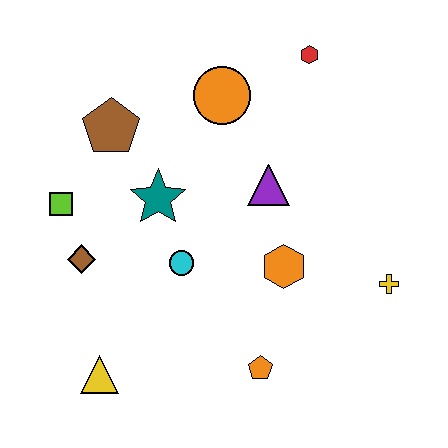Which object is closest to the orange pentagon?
The orange hexagon is closest to the orange pentagon.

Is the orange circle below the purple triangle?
No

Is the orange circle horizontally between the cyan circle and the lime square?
No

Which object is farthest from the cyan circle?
The red hexagon is farthest from the cyan circle.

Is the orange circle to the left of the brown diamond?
No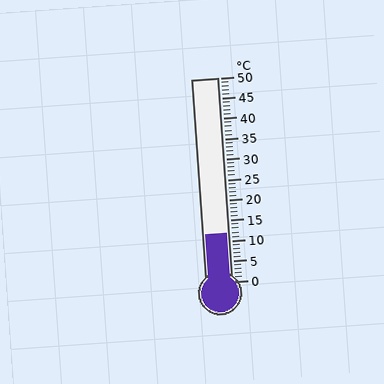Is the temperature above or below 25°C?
The temperature is below 25°C.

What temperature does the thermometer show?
The thermometer shows approximately 12°C.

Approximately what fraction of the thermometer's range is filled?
The thermometer is filled to approximately 25% of its range.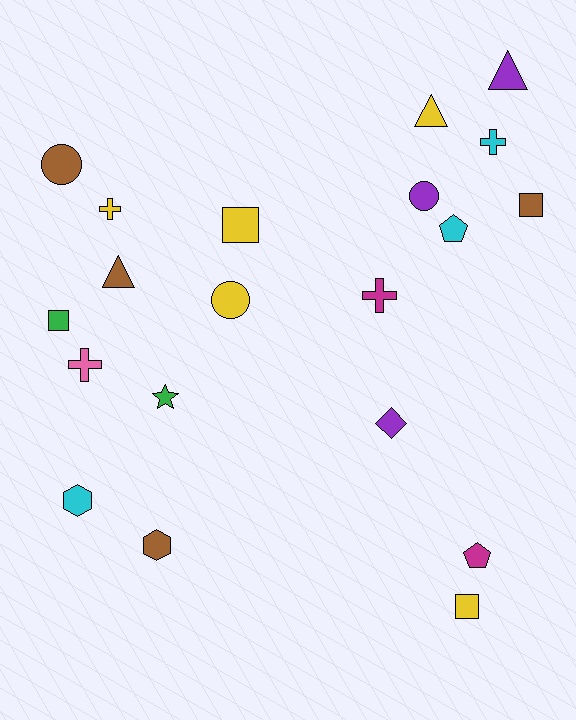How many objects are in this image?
There are 20 objects.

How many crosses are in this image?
There are 4 crosses.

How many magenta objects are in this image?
There are 2 magenta objects.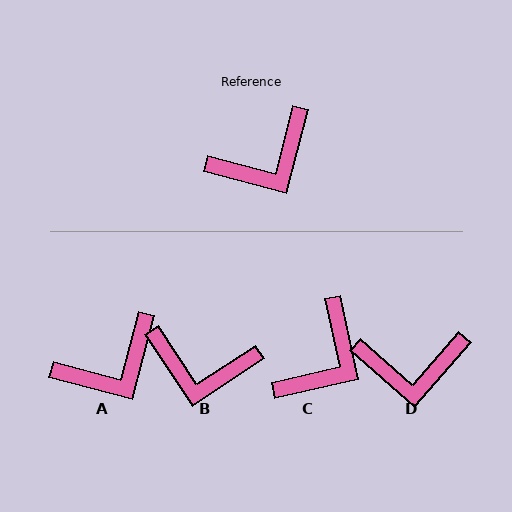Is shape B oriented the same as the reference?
No, it is off by about 42 degrees.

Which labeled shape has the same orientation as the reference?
A.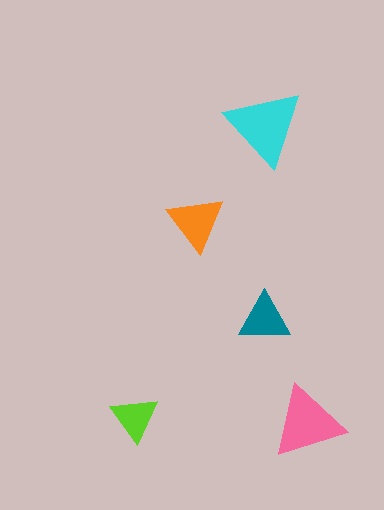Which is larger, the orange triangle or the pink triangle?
The pink one.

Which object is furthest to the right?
The pink triangle is rightmost.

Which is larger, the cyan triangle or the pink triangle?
The cyan one.